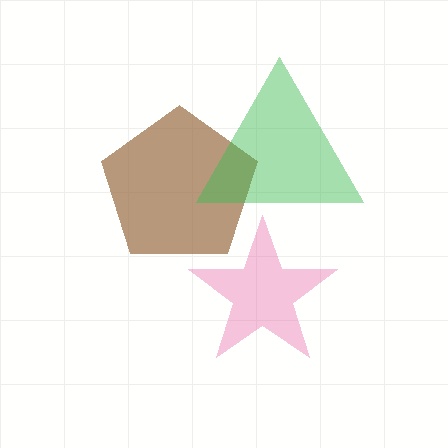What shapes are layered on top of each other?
The layered shapes are: a brown pentagon, a pink star, a green triangle.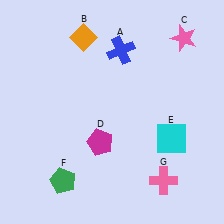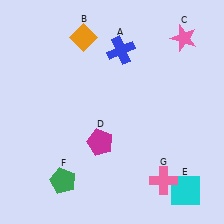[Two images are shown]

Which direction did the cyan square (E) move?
The cyan square (E) moved down.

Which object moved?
The cyan square (E) moved down.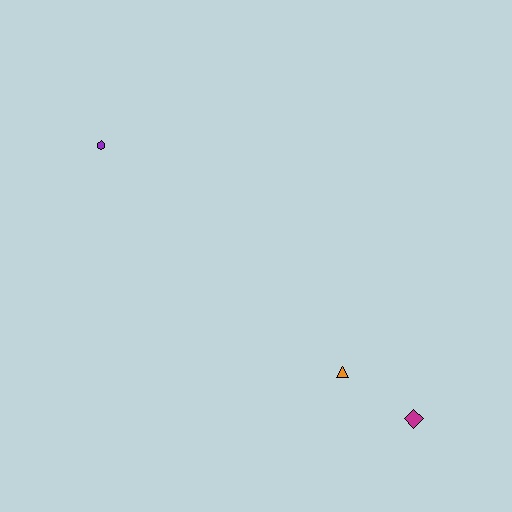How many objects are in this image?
There are 3 objects.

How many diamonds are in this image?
There is 1 diamond.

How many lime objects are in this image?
There are no lime objects.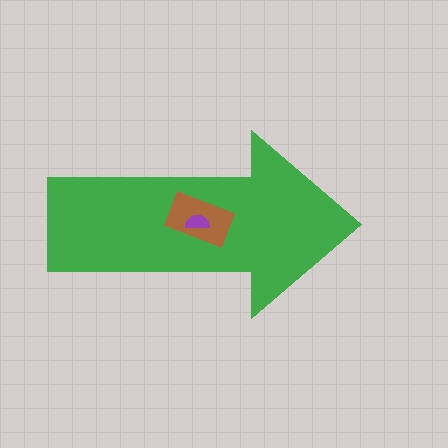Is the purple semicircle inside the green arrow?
Yes.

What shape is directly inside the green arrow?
The brown rectangle.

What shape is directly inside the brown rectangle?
The purple semicircle.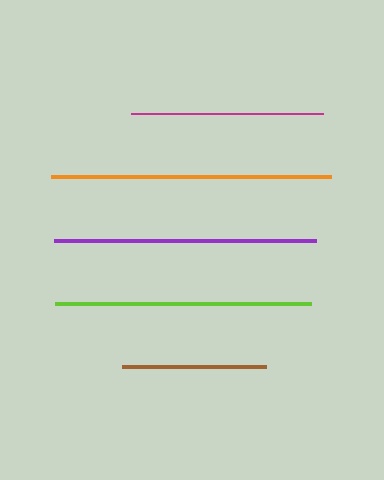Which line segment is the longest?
The orange line is the longest at approximately 281 pixels.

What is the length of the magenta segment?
The magenta segment is approximately 192 pixels long.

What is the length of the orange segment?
The orange segment is approximately 281 pixels long.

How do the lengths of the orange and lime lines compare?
The orange and lime lines are approximately the same length.